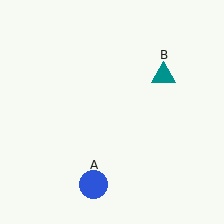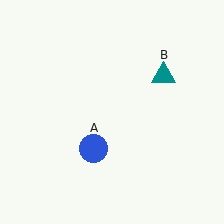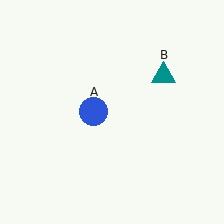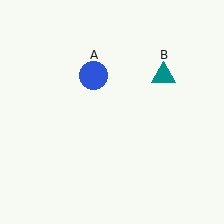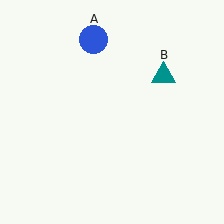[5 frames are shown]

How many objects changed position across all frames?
1 object changed position: blue circle (object A).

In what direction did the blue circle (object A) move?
The blue circle (object A) moved up.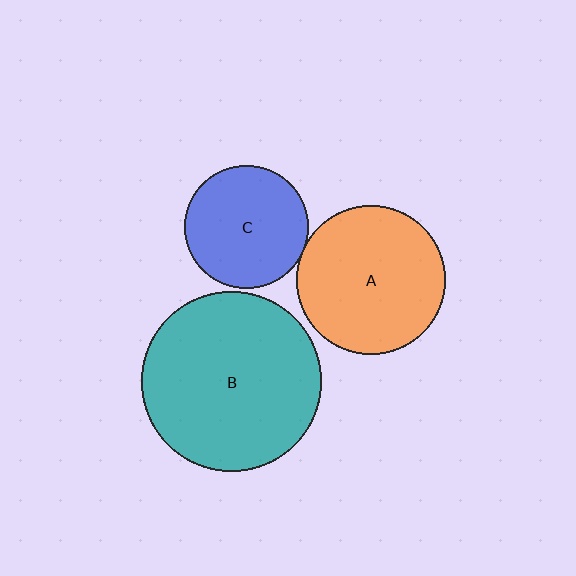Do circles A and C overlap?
Yes.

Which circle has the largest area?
Circle B (teal).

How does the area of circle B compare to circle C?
Approximately 2.1 times.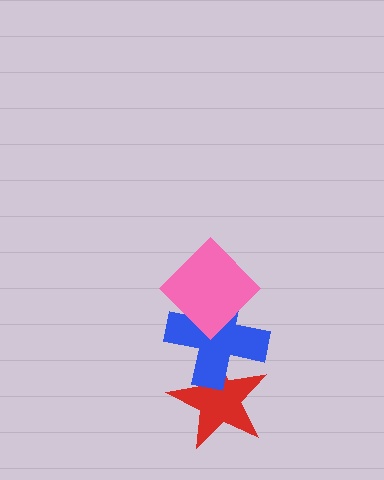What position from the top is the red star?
The red star is 3rd from the top.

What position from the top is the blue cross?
The blue cross is 2nd from the top.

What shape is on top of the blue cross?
The pink diamond is on top of the blue cross.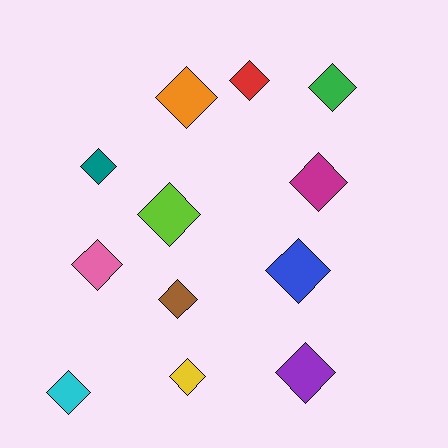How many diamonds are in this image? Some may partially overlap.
There are 12 diamonds.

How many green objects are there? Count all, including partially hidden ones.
There is 1 green object.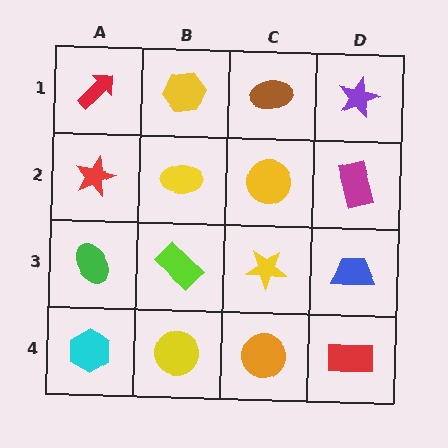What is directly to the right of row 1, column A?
A yellow hexagon.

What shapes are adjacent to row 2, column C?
A brown ellipse (row 1, column C), a yellow star (row 3, column C), a yellow ellipse (row 2, column B), a magenta rectangle (row 2, column D).